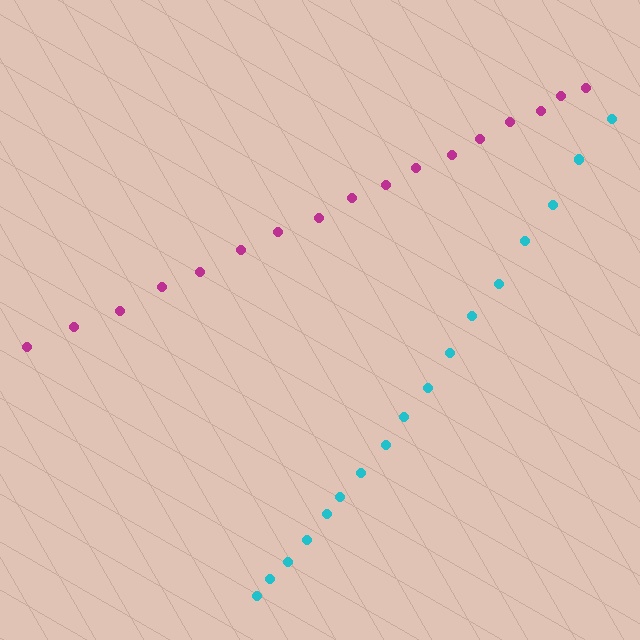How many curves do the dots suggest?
There are 2 distinct paths.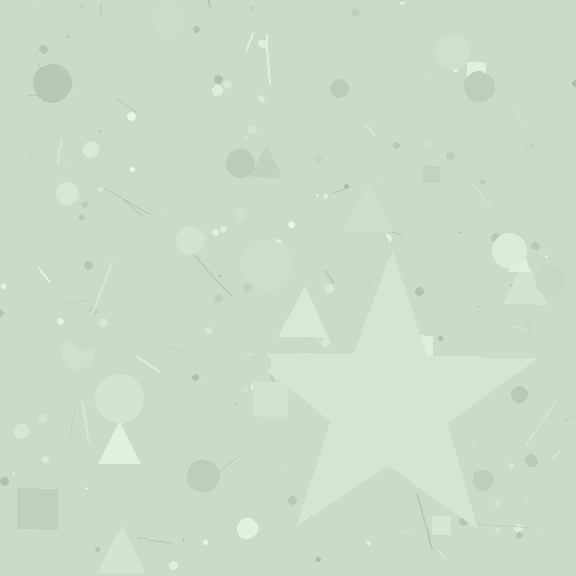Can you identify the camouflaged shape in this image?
The camouflaged shape is a star.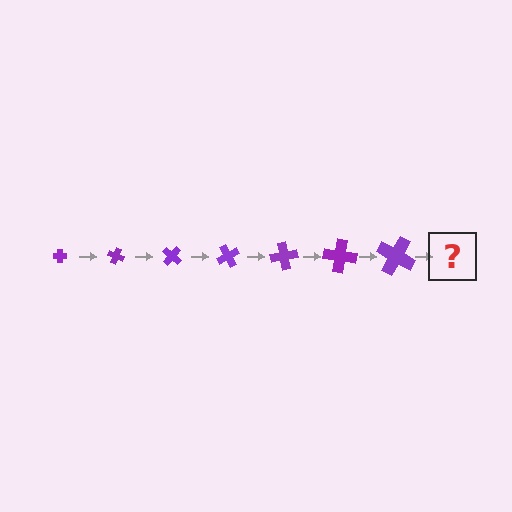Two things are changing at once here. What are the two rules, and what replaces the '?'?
The two rules are that the cross grows larger each step and it rotates 20 degrees each step. The '?' should be a cross, larger than the previous one and rotated 140 degrees from the start.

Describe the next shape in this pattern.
It should be a cross, larger than the previous one and rotated 140 degrees from the start.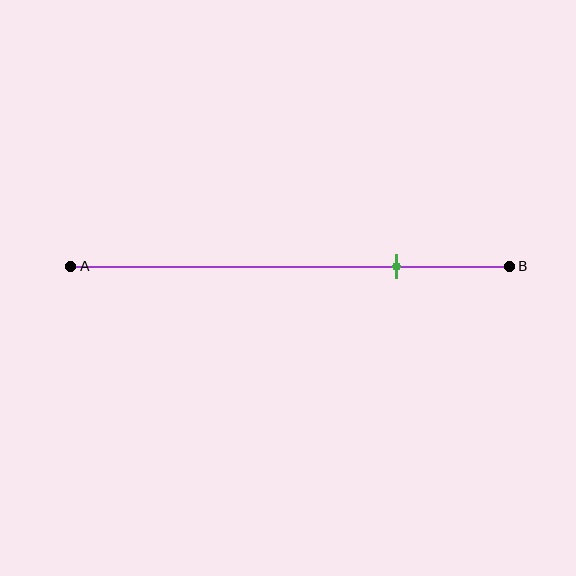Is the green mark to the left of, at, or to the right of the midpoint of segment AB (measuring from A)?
The green mark is to the right of the midpoint of segment AB.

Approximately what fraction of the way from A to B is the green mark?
The green mark is approximately 75% of the way from A to B.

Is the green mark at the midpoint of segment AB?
No, the mark is at about 75% from A, not at the 50% midpoint.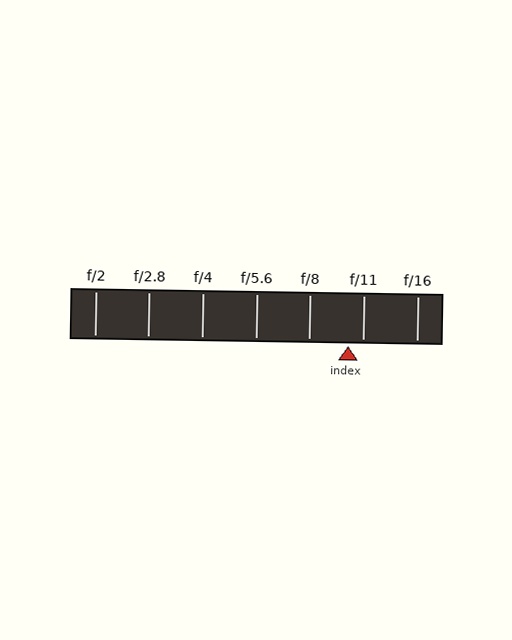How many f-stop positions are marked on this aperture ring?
There are 7 f-stop positions marked.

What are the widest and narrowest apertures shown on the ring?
The widest aperture shown is f/2 and the narrowest is f/16.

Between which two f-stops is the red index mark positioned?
The index mark is between f/8 and f/11.